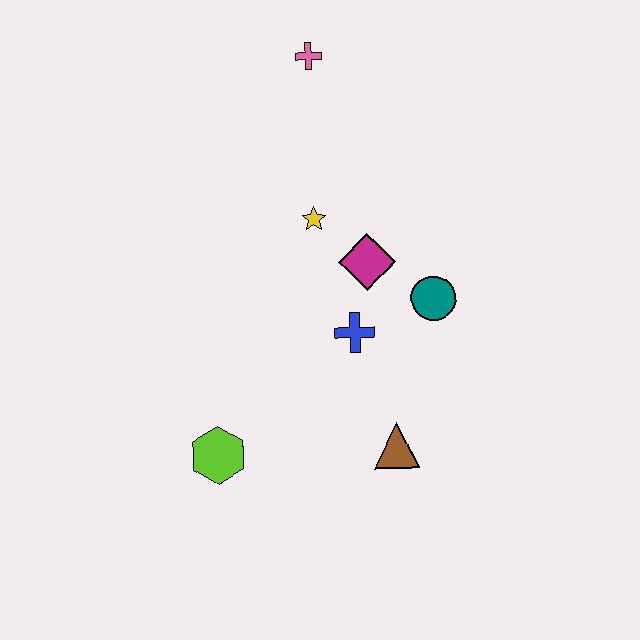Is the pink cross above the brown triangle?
Yes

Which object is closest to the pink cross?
The yellow star is closest to the pink cross.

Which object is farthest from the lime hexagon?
The pink cross is farthest from the lime hexagon.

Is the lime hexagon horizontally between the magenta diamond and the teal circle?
No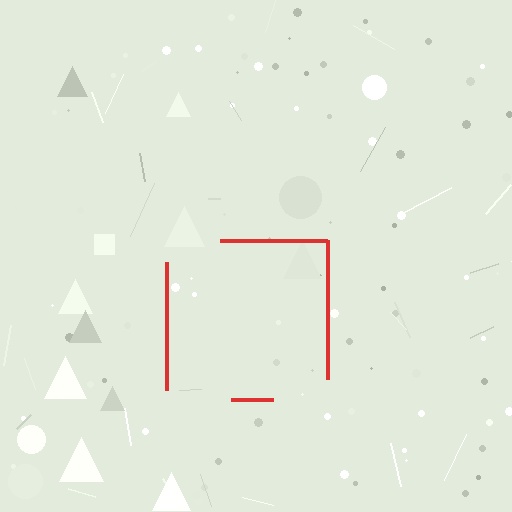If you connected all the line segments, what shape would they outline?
They would outline a square.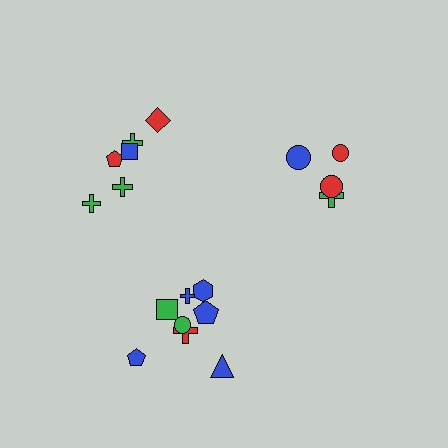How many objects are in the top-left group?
There are 6 objects.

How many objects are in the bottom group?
There are 8 objects.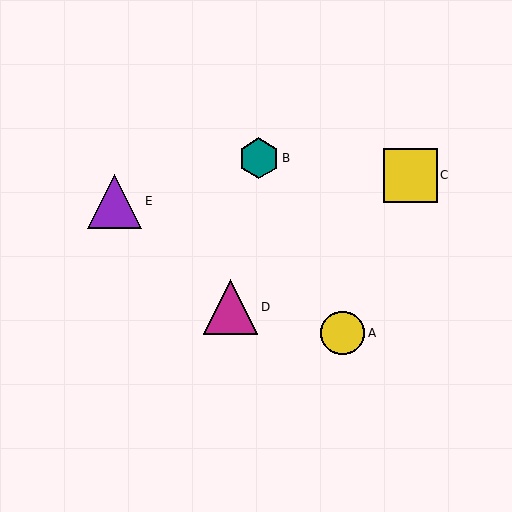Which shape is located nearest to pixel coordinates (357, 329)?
The yellow circle (labeled A) at (343, 333) is nearest to that location.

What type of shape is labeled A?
Shape A is a yellow circle.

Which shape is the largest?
The magenta triangle (labeled D) is the largest.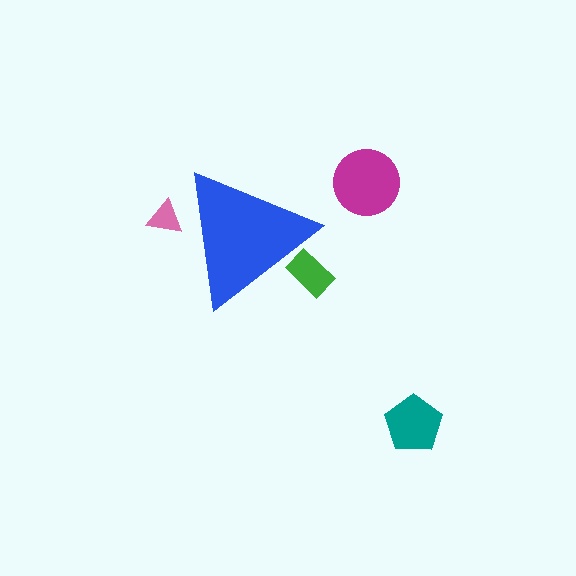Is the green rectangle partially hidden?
Yes, the green rectangle is partially hidden behind the blue triangle.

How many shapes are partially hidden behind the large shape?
2 shapes are partially hidden.